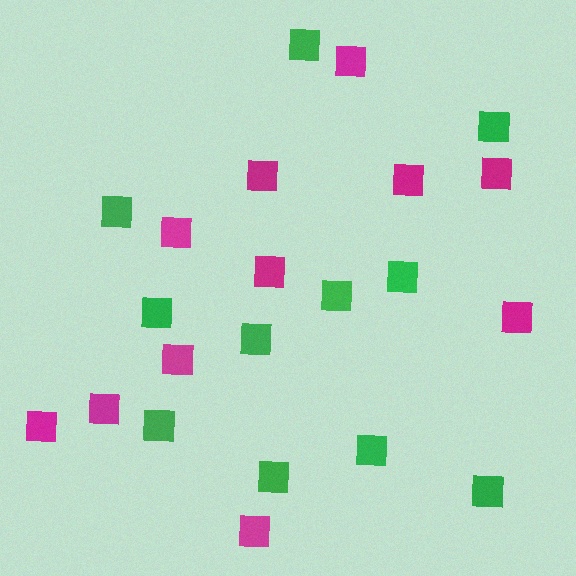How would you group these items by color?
There are 2 groups: one group of green squares (11) and one group of magenta squares (11).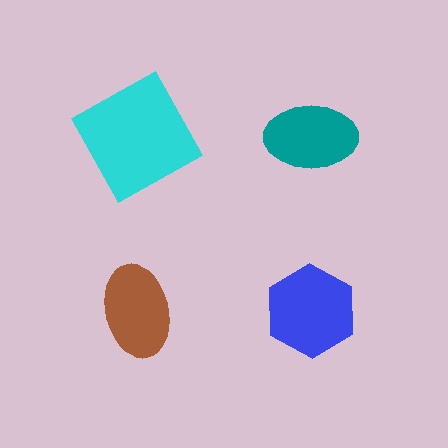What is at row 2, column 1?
A brown ellipse.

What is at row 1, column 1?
A cyan square.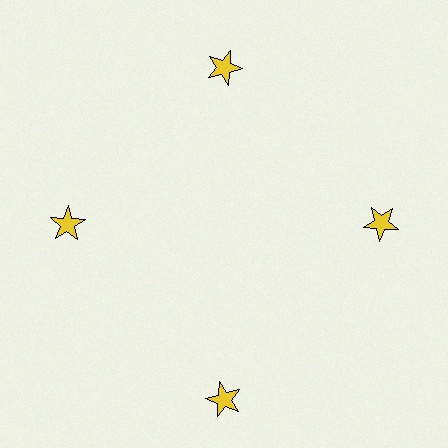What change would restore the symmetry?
The symmetry would be restored by moving it inward, back onto the ring so that all 4 stars sit at equal angles and equal distance from the center.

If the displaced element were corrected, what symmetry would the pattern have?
It would have 4-fold rotational symmetry — the pattern would map onto itself every 90 degrees.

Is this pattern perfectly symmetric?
No. The 4 yellow stars are arranged in a ring, but one element near the 6 o'clock position is pushed outward from the center, breaking the 4-fold rotational symmetry.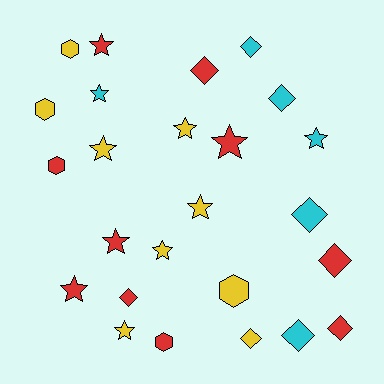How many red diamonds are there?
There are 4 red diamonds.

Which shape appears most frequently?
Star, with 11 objects.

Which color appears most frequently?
Red, with 10 objects.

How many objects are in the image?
There are 25 objects.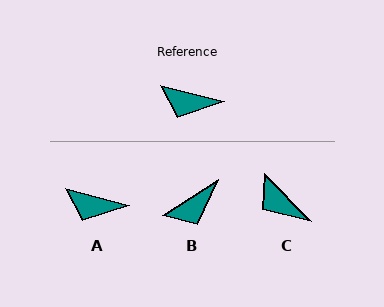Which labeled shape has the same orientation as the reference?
A.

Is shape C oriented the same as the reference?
No, it is off by about 31 degrees.